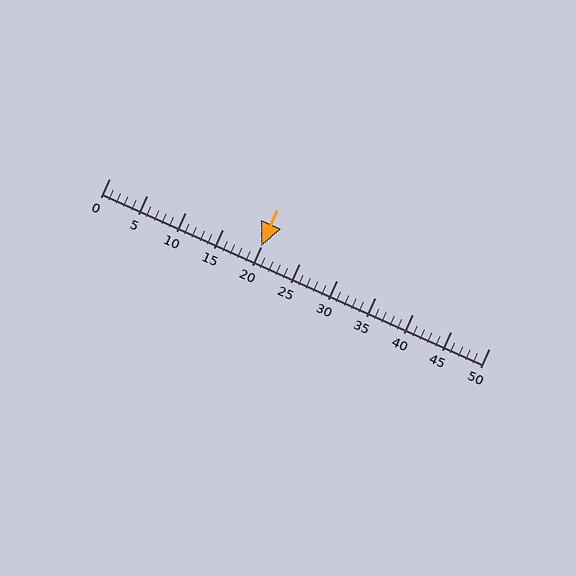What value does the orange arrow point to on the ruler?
The orange arrow points to approximately 20.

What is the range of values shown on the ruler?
The ruler shows values from 0 to 50.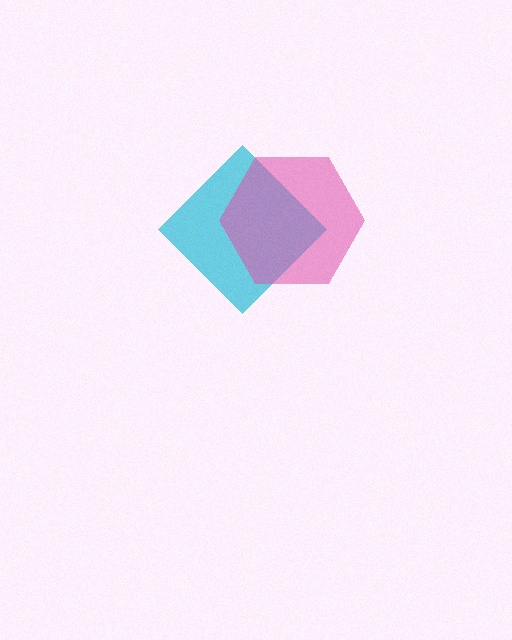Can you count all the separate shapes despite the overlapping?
Yes, there are 2 separate shapes.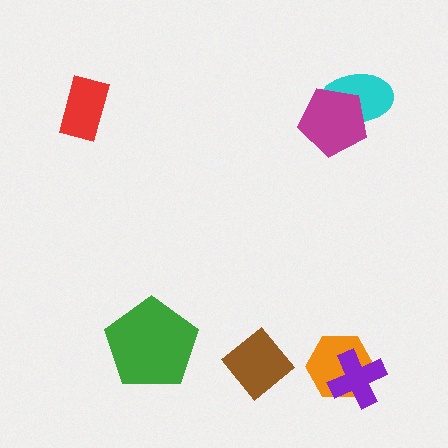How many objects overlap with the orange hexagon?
1 object overlaps with the orange hexagon.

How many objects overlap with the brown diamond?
0 objects overlap with the brown diamond.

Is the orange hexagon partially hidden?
Yes, it is partially covered by another shape.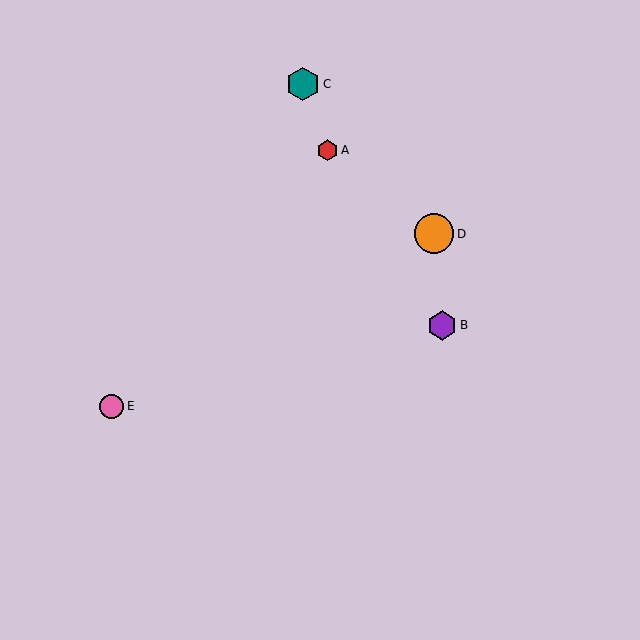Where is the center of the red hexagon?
The center of the red hexagon is at (328, 150).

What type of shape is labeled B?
Shape B is a purple hexagon.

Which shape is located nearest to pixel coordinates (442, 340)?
The purple hexagon (labeled B) at (442, 325) is nearest to that location.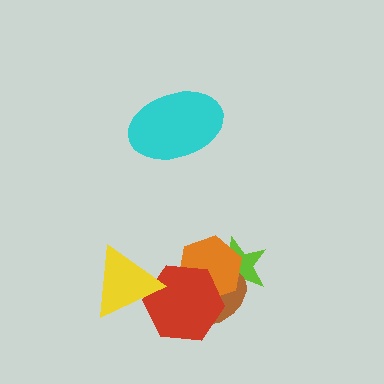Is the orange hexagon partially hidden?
Yes, it is partially covered by another shape.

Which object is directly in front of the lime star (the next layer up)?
The brown ellipse is directly in front of the lime star.